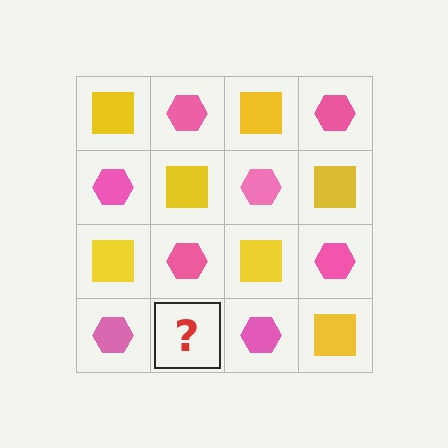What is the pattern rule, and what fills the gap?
The rule is that it alternates yellow square and pink hexagon in a checkerboard pattern. The gap should be filled with a yellow square.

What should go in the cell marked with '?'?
The missing cell should contain a yellow square.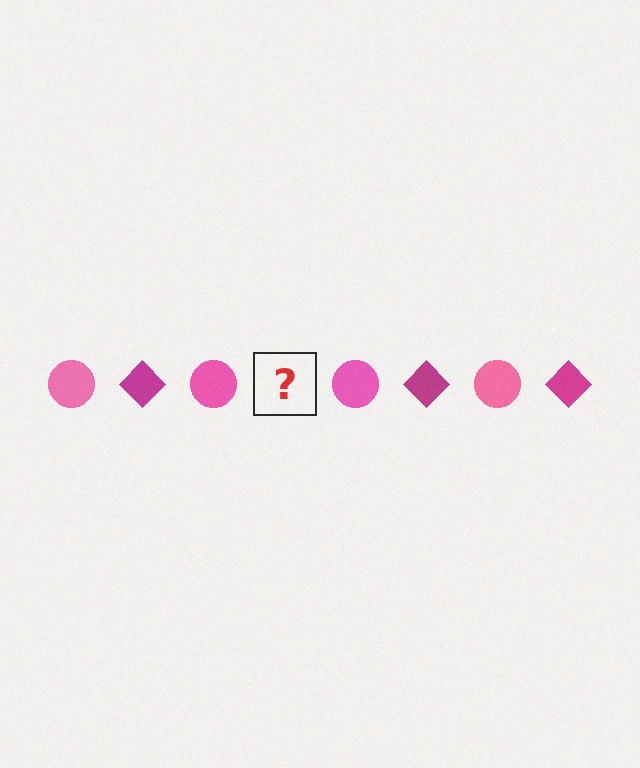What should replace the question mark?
The question mark should be replaced with a magenta diamond.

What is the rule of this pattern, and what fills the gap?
The rule is that the pattern alternates between pink circle and magenta diamond. The gap should be filled with a magenta diamond.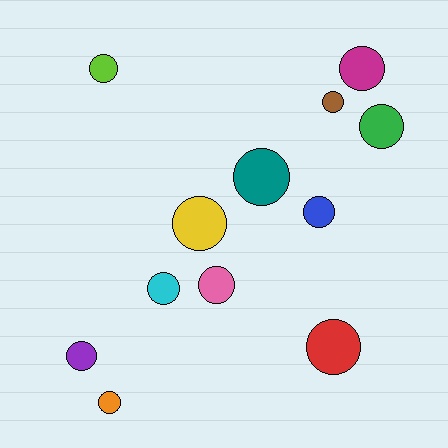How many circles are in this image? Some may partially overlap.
There are 12 circles.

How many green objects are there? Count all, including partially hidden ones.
There is 1 green object.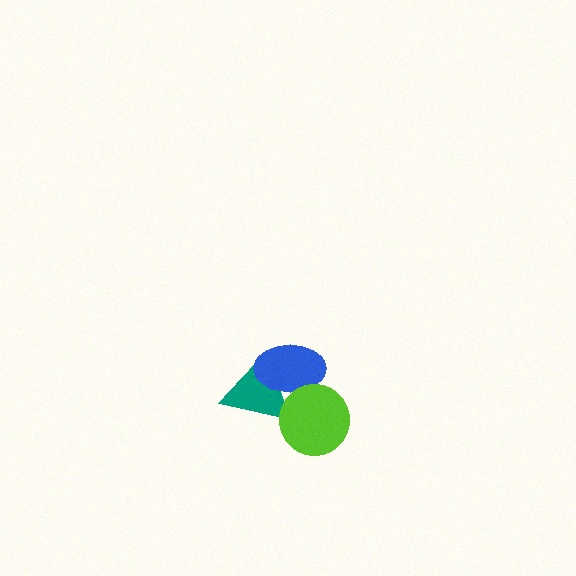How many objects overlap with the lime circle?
2 objects overlap with the lime circle.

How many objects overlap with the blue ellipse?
2 objects overlap with the blue ellipse.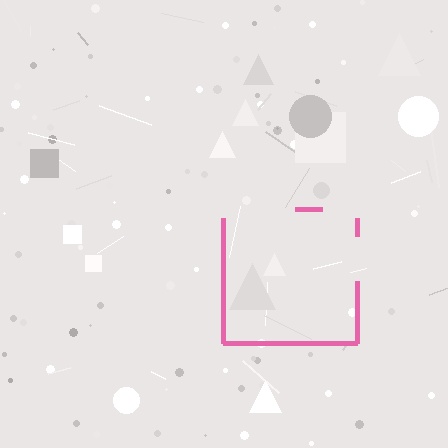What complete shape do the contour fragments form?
The contour fragments form a square.